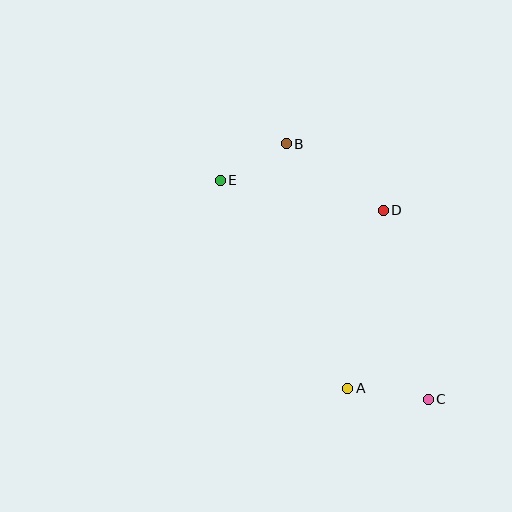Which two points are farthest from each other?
Points C and E are farthest from each other.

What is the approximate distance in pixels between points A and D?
The distance between A and D is approximately 181 pixels.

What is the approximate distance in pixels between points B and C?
The distance between B and C is approximately 292 pixels.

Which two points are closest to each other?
Points B and E are closest to each other.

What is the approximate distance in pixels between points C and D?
The distance between C and D is approximately 194 pixels.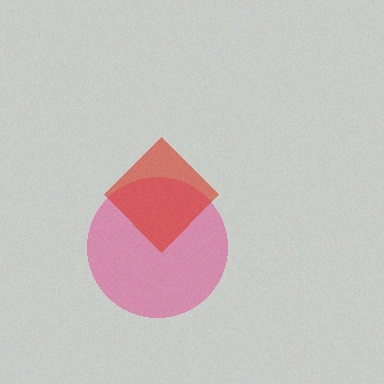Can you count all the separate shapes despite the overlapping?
Yes, there are 2 separate shapes.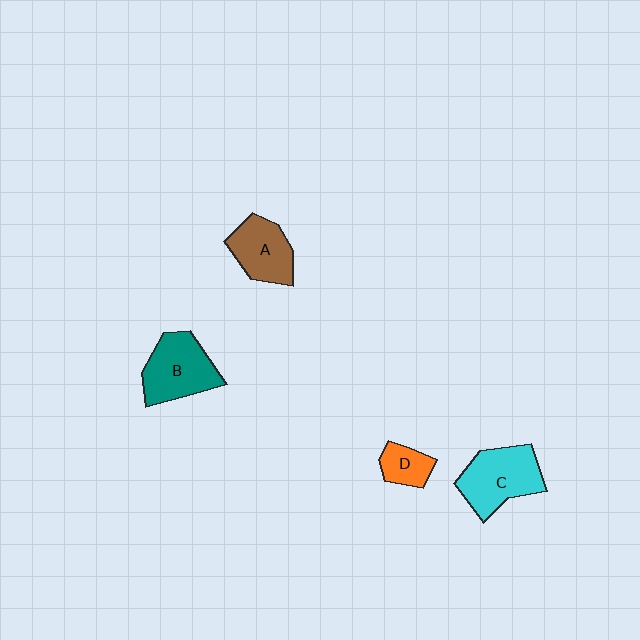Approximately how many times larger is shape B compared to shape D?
Approximately 2.2 times.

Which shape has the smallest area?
Shape D (orange).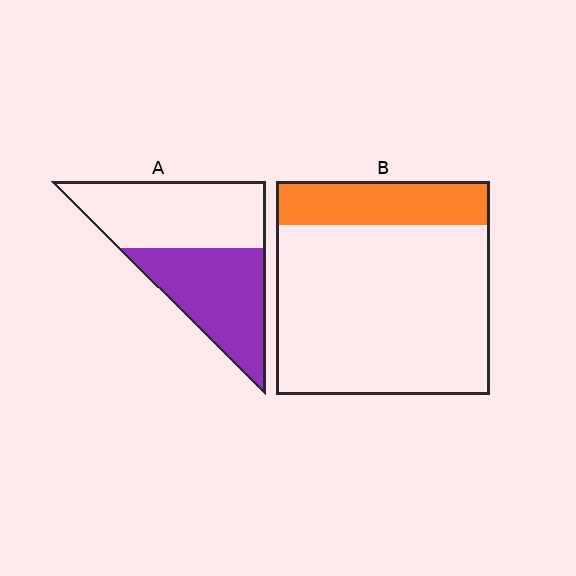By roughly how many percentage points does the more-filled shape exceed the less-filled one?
By roughly 25 percentage points (A over B).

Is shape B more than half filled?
No.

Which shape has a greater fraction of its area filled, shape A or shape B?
Shape A.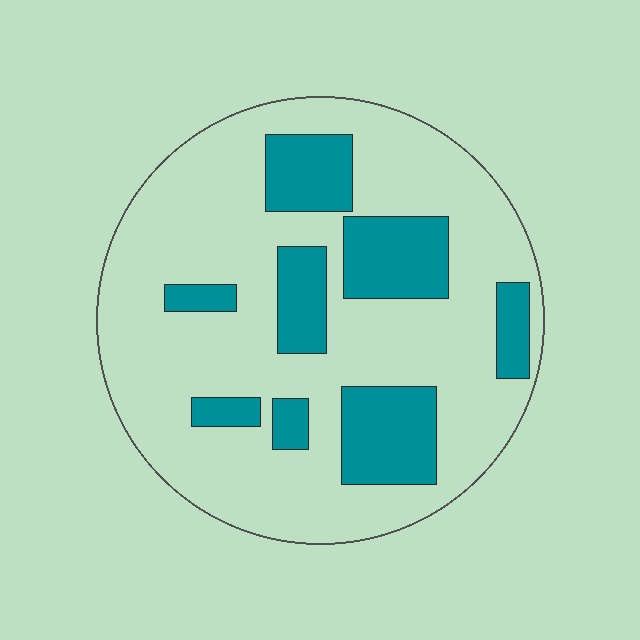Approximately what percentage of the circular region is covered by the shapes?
Approximately 25%.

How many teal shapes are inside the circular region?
8.